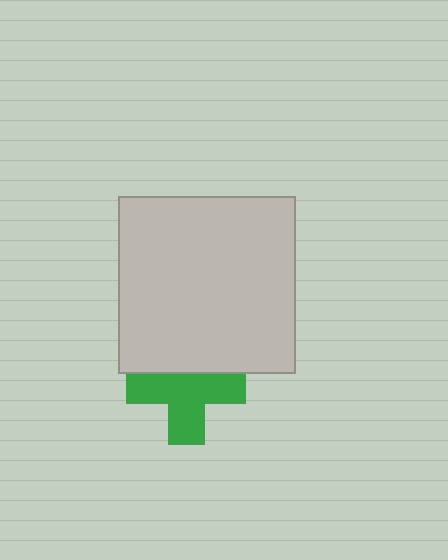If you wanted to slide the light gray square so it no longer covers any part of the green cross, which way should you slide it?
Slide it up — that is the most direct way to separate the two shapes.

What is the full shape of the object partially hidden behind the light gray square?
The partially hidden object is a green cross.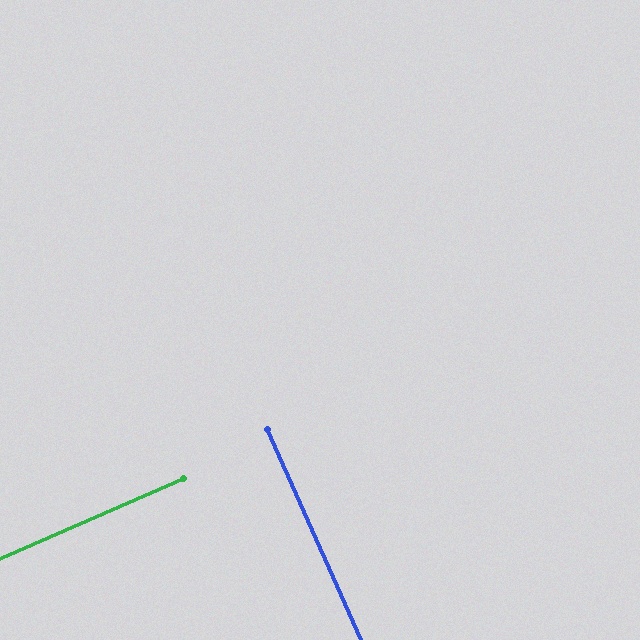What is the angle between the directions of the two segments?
Approximately 89 degrees.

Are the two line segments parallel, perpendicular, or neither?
Perpendicular — they meet at approximately 89°.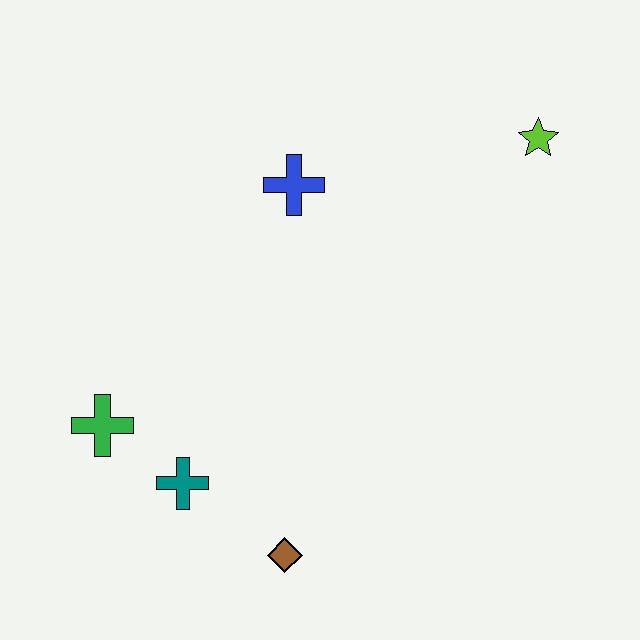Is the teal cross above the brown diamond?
Yes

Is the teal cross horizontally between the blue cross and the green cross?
Yes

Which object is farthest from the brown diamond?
The lime star is farthest from the brown diamond.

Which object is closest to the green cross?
The teal cross is closest to the green cross.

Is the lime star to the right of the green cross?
Yes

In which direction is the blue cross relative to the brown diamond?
The blue cross is above the brown diamond.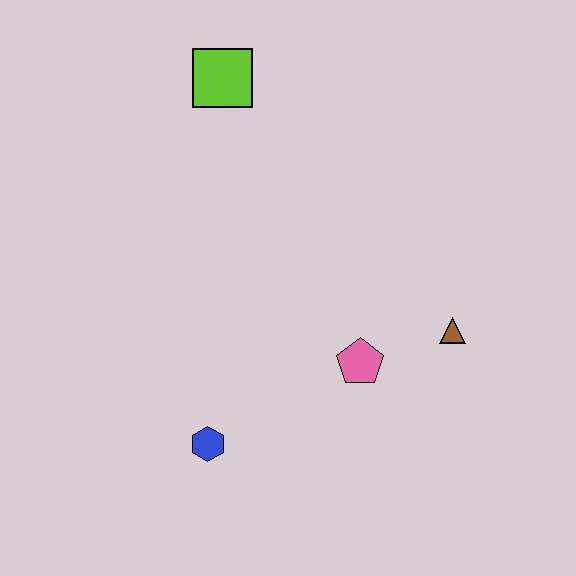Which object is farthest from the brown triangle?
The lime square is farthest from the brown triangle.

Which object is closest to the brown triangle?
The pink pentagon is closest to the brown triangle.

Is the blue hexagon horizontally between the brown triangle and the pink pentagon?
No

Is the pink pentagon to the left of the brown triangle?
Yes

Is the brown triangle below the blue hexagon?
No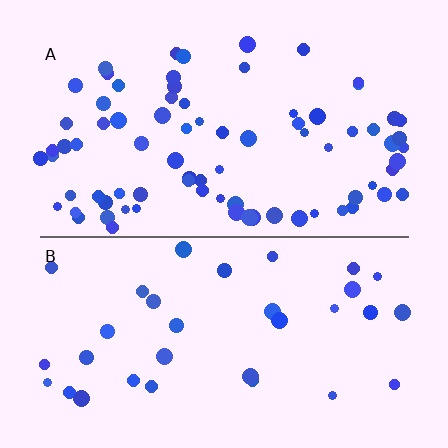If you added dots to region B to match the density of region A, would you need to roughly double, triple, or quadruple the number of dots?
Approximately double.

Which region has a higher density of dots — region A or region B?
A (the top).